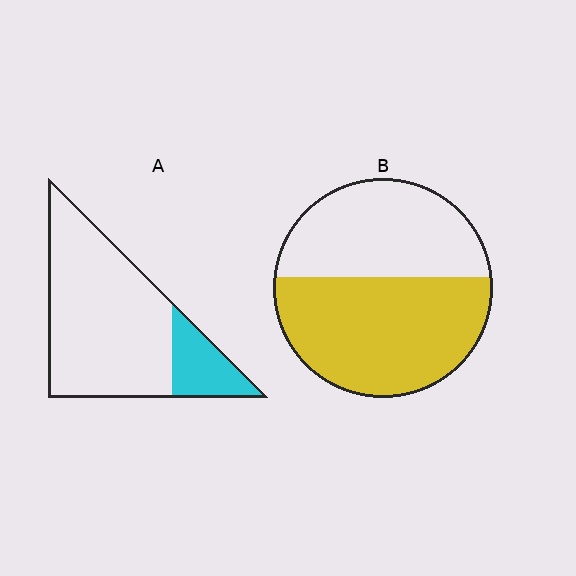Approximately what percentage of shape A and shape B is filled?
A is approximately 20% and B is approximately 55%.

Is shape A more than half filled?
No.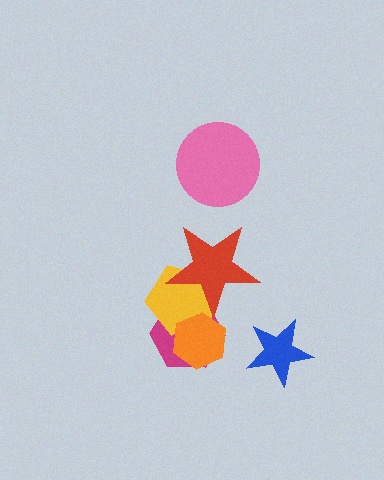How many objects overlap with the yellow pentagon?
3 objects overlap with the yellow pentagon.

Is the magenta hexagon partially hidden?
Yes, it is partially covered by another shape.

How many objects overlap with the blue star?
0 objects overlap with the blue star.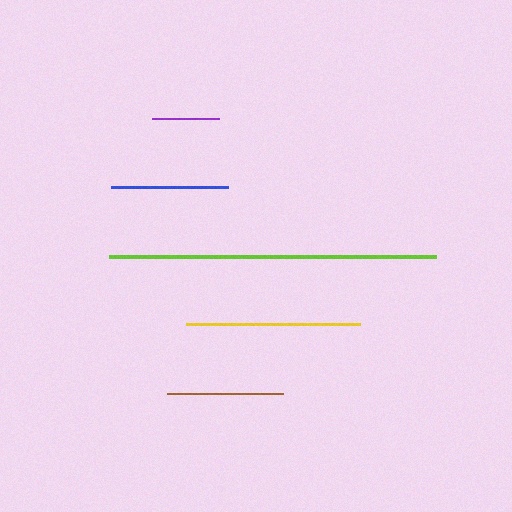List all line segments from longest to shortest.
From longest to shortest: lime, yellow, blue, brown, purple.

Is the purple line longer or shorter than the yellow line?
The yellow line is longer than the purple line.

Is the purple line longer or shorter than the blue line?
The blue line is longer than the purple line.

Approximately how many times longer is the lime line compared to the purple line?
The lime line is approximately 4.9 times the length of the purple line.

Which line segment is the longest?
The lime line is the longest at approximately 327 pixels.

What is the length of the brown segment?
The brown segment is approximately 116 pixels long.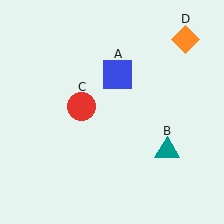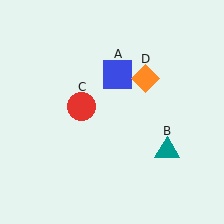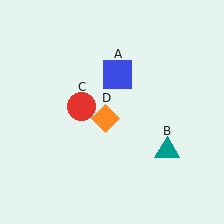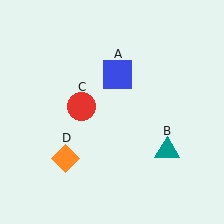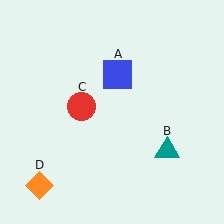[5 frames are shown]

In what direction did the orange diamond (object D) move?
The orange diamond (object D) moved down and to the left.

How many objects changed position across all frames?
1 object changed position: orange diamond (object D).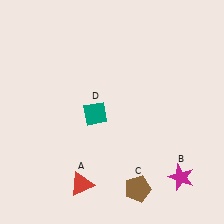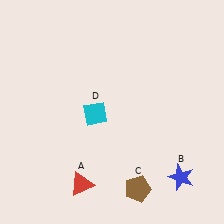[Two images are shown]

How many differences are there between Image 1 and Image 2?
There are 2 differences between the two images.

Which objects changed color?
B changed from magenta to blue. D changed from teal to cyan.